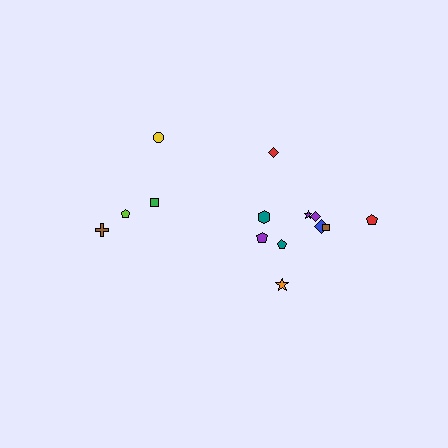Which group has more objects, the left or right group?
The right group.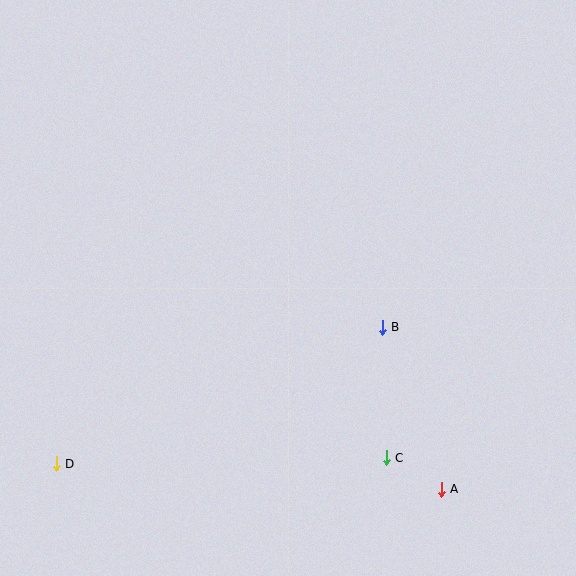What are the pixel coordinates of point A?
Point A is at (441, 489).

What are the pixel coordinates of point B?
Point B is at (382, 327).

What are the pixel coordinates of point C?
Point C is at (386, 458).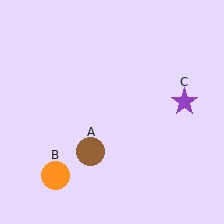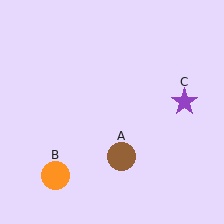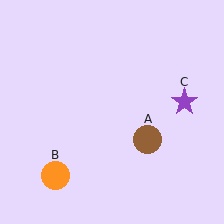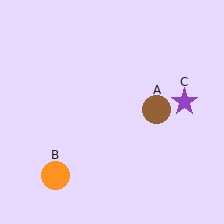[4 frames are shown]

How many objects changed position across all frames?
1 object changed position: brown circle (object A).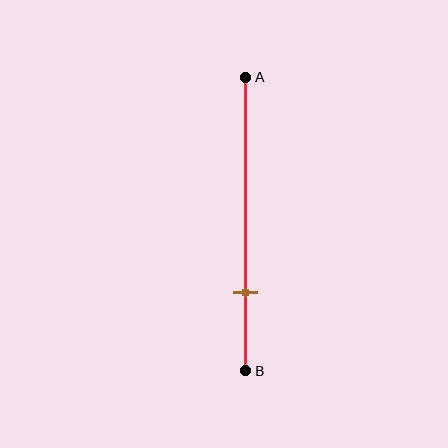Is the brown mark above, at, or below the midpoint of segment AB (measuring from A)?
The brown mark is below the midpoint of segment AB.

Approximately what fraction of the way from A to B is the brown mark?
The brown mark is approximately 75% of the way from A to B.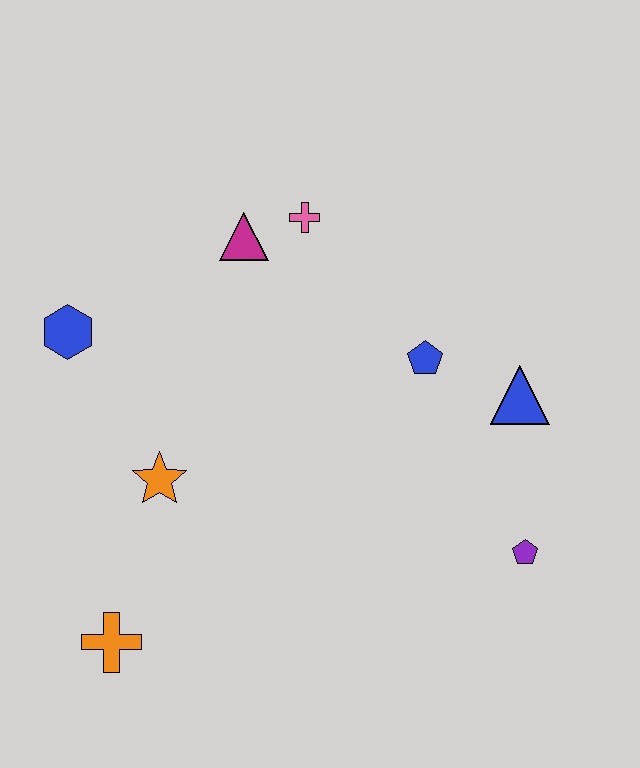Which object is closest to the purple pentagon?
The blue triangle is closest to the purple pentagon.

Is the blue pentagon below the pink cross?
Yes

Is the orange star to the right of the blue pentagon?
No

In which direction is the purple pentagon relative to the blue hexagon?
The purple pentagon is to the right of the blue hexagon.